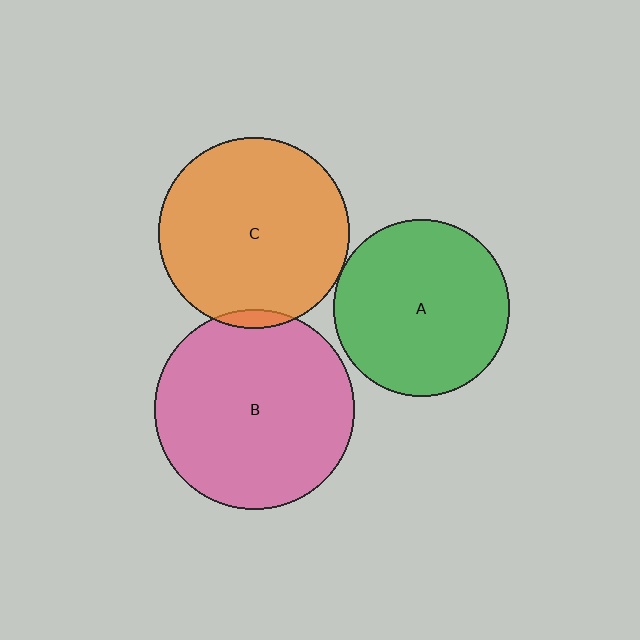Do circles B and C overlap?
Yes.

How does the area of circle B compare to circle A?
Approximately 1.3 times.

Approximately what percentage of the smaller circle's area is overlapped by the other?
Approximately 5%.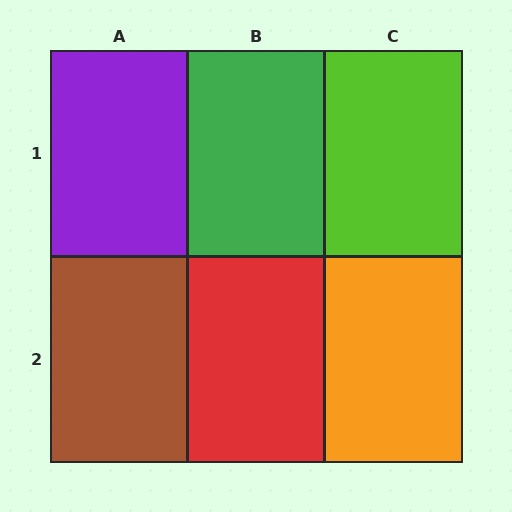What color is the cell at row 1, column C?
Lime.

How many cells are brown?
1 cell is brown.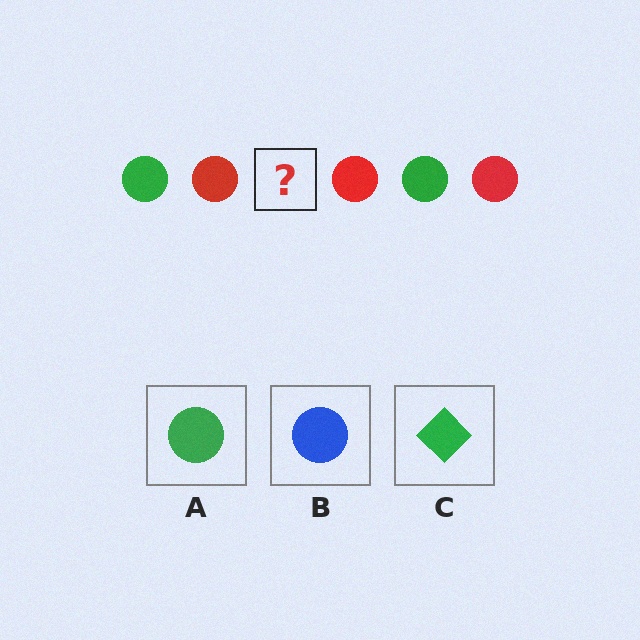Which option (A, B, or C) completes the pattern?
A.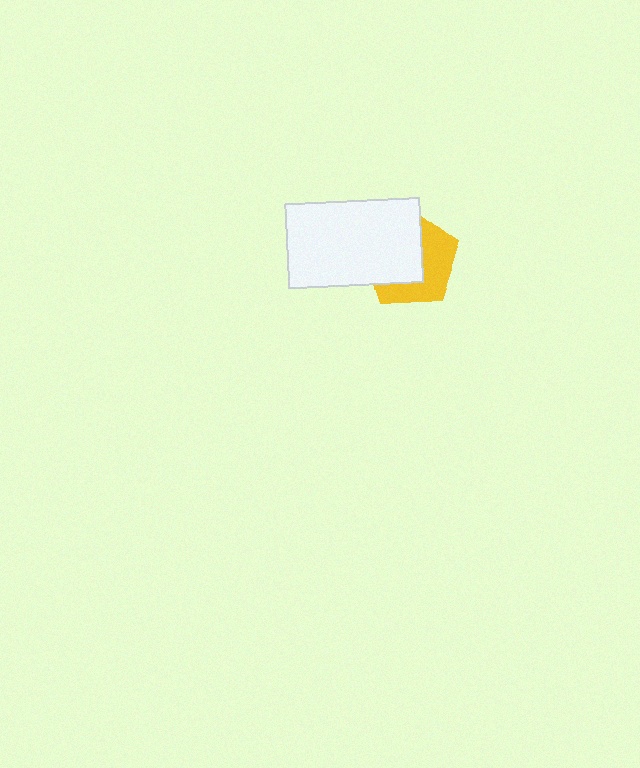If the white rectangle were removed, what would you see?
You would see the complete yellow pentagon.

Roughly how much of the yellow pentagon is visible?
About half of it is visible (roughly 45%).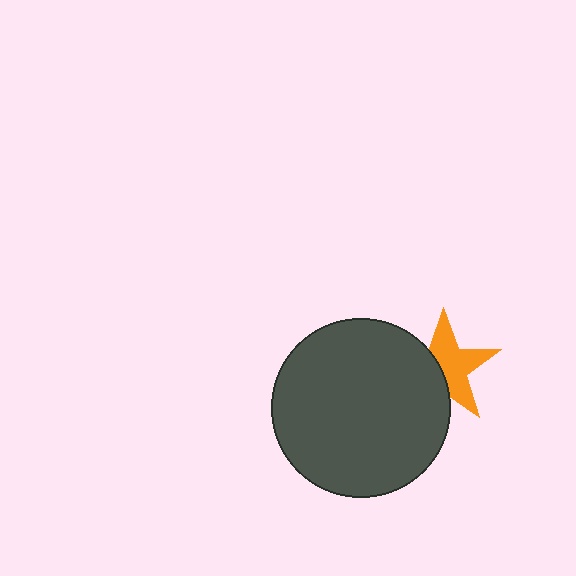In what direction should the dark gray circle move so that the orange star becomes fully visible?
The dark gray circle should move left. That is the shortest direction to clear the overlap and leave the orange star fully visible.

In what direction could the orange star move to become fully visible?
The orange star could move right. That would shift it out from behind the dark gray circle entirely.